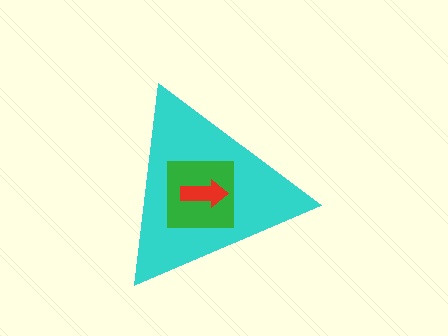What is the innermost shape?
The red arrow.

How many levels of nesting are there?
3.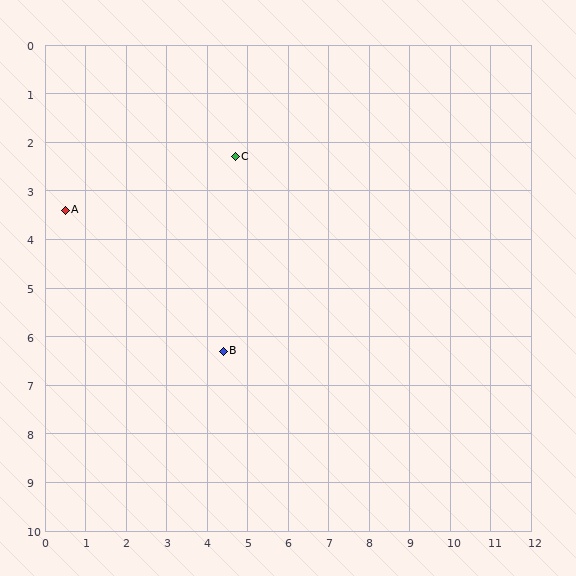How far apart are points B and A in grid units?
Points B and A are about 4.9 grid units apart.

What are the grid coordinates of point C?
Point C is at approximately (4.7, 2.3).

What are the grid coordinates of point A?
Point A is at approximately (0.5, 3.4).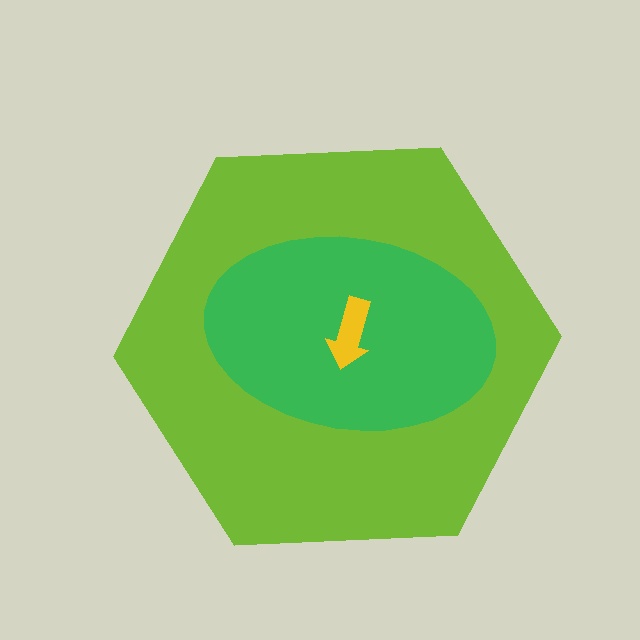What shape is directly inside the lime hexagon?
The green ellipse.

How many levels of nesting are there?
3.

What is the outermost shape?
The lime hexagon.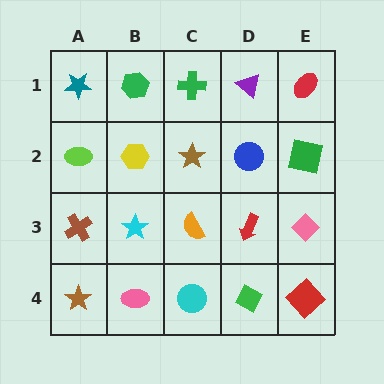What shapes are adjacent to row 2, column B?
A green hexagon (row 1, column B), a cyan star (row 3, column B), a lime ellipse (row 2, column A), a brown star (row 2, column C).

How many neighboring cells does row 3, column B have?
4.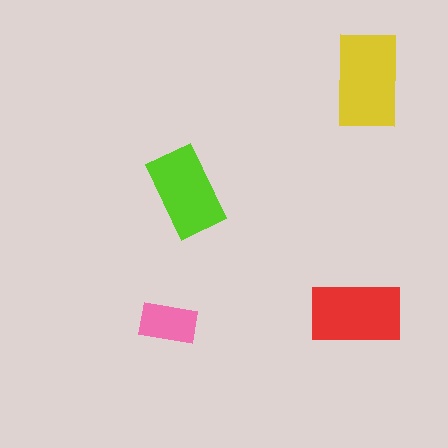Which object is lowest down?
The pink rectangle is bottommost.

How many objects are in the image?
There are 4 objects in the image.